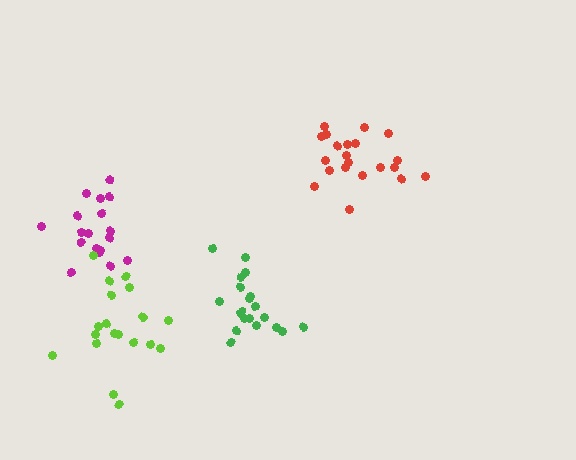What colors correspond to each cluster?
The clusters are colored: magenta, green, lime, red.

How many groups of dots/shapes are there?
There are 4 groups.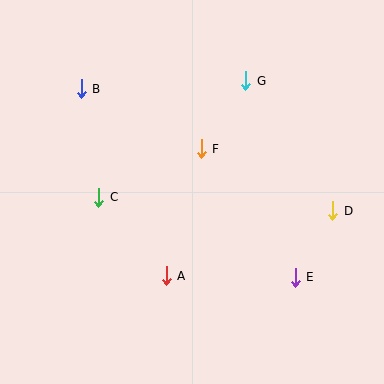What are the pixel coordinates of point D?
Point D is at (333, 211).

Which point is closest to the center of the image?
Point F at (201, 149) is closest to the center.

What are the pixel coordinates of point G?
Point G is at (246, 81).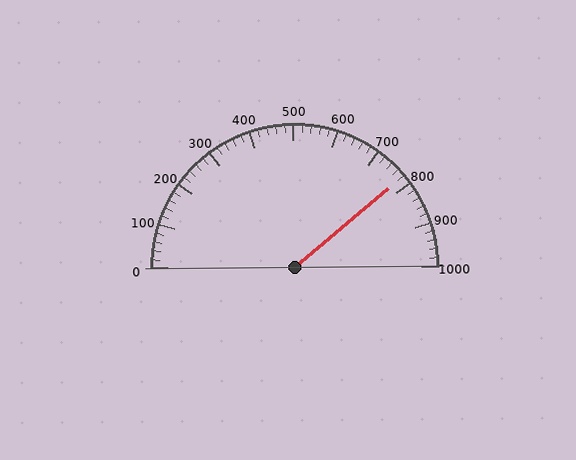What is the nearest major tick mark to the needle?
The nearest major tick mark is 800.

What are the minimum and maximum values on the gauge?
The gauge ranges from 0 to 1000.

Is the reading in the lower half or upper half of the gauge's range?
The reading is in the upper half of the range (0 to 1000).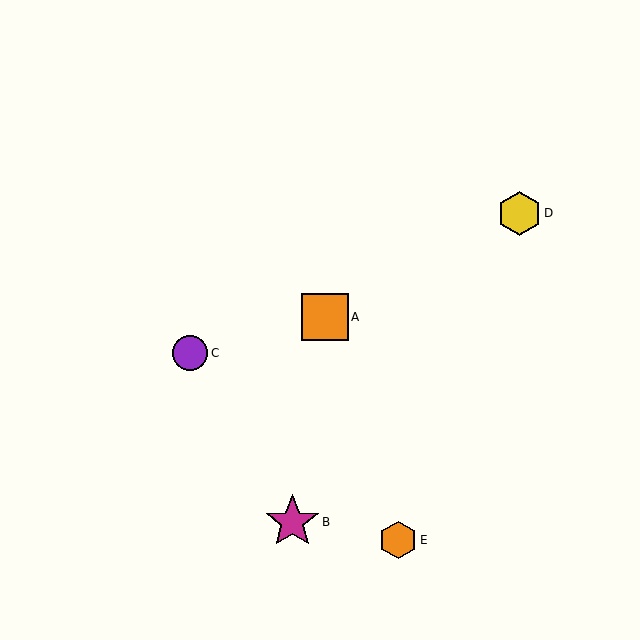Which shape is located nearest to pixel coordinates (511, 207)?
The yellow hexagon (labeled D) at (519, 213) is nearest to that location.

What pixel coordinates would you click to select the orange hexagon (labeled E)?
Click at (398, 540) to select the orange hexagon E.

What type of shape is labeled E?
Shape E is an orange hexagon.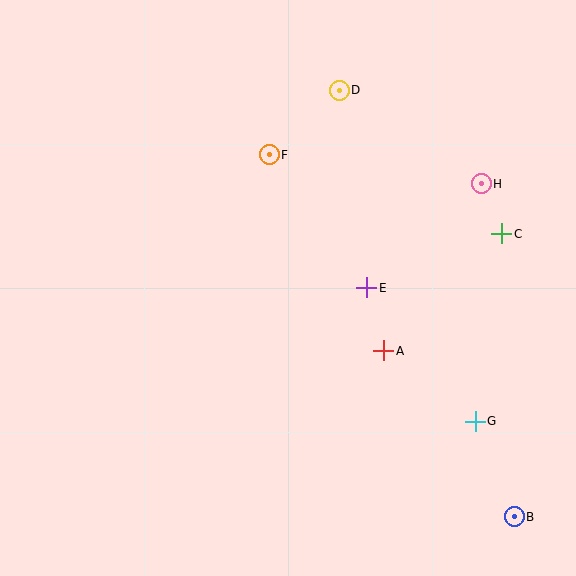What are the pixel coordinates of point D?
Point D is at (339, 90).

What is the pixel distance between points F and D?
The distance between F and D is 95 pixels.